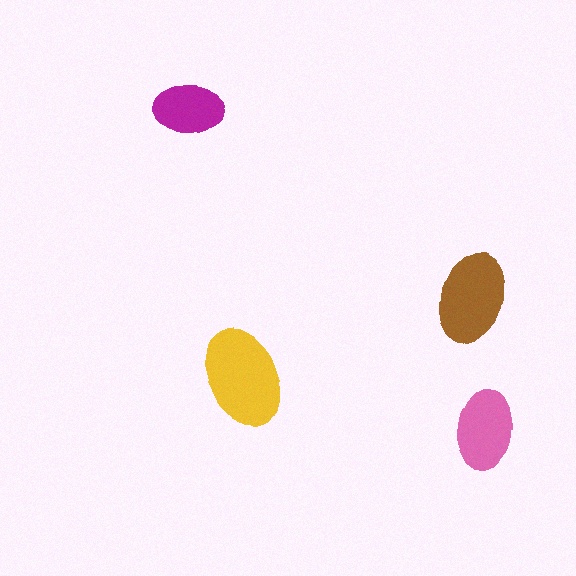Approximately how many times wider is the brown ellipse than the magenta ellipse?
About 1.5 times wider.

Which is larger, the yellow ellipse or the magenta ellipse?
The yellow one.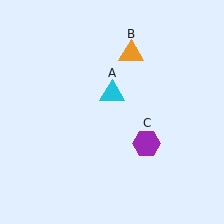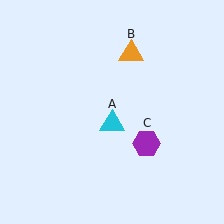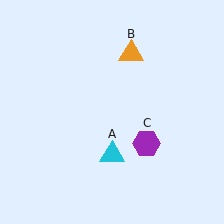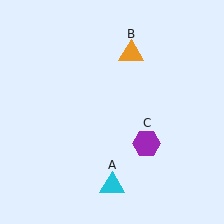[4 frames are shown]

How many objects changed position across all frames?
1 object changed position: cyan triangle (object A).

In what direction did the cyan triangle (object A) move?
The cyan triangle (object A) moved down.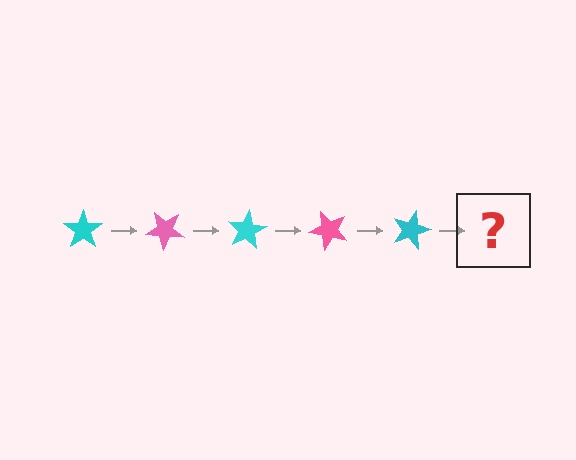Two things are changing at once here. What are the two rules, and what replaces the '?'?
The two rules are that it rotates 40 degrees each step and the color cycles through cyan and pink. The '?' should be a pink star, rotated 200 degrees from the start.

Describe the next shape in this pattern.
It should be a pink star, rotated 200 degrees from the start.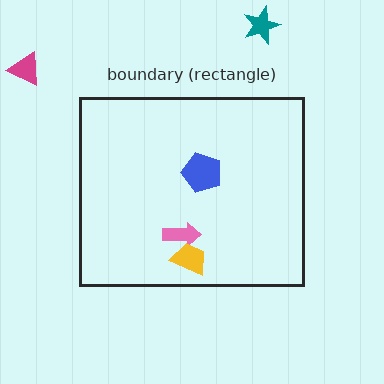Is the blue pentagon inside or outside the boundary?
Inside.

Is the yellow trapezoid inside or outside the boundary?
Inside.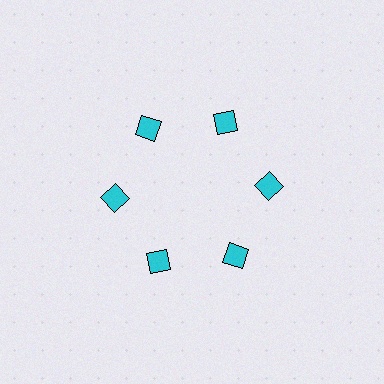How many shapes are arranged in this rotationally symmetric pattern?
There are 6 shapes, arranged in 6 groups of 1.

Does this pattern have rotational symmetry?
Yes, this pattern has 6-fold rotational symmetry. It looks the same after rotating 60 degrees around the center.